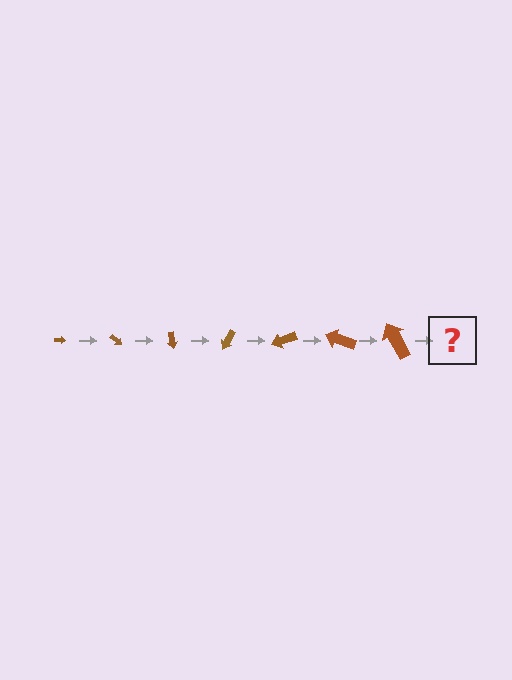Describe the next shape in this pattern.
It should be an arrow, larger than the previous one and rotated 280 degrees from the start.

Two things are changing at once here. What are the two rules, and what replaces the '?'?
The two rules are that the arrow grows larger each step and it rotates 40 degrees each step. The '?' should be an arrow, larger than the previous one and rotated 280 degrees from the start.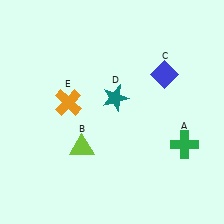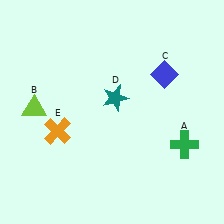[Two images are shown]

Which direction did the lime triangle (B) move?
The lime triangle (B) moved left.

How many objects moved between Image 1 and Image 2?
2 objects moved between the two images.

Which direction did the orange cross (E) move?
The orange cross (E) moved down.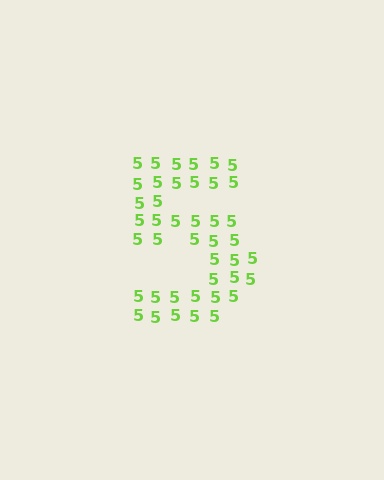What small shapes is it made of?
It is made of small digit 5's.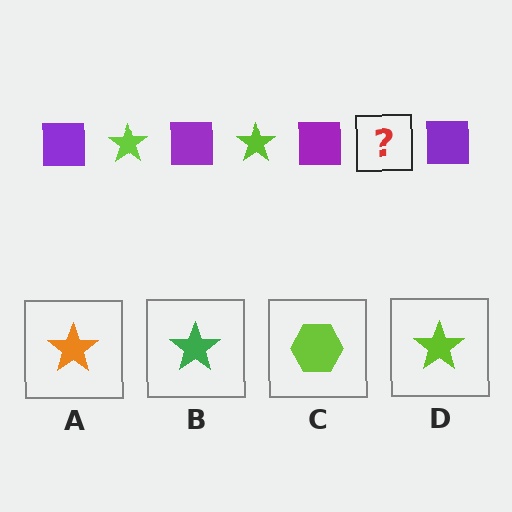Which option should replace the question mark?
Option D.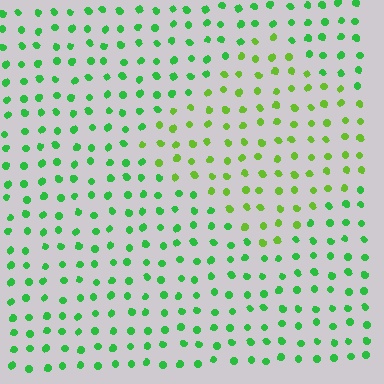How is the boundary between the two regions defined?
The boundary is defined purely by a slight shift in hue (about 32 degrees). Spacing, size, and orientation are identical on both sides.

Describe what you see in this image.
The image is filled with small green elements in a uniform arrangement. A diamond-shaped region is visible where the elements are tinted to a slightly different hue, forming a subtle color boundary.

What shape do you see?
I see a diamond.